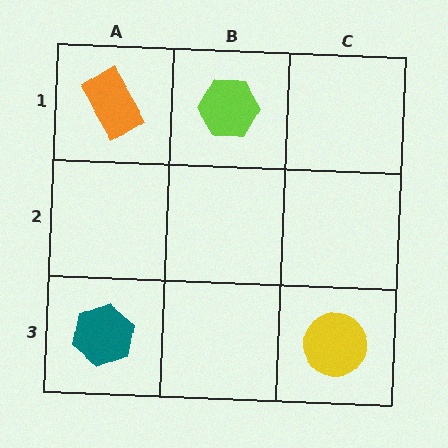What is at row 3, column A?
A teal hexagon.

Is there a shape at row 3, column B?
No, that cell is empty.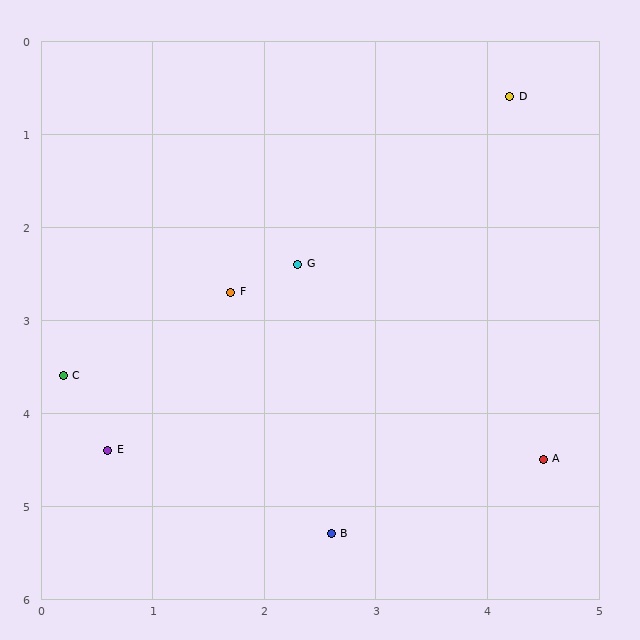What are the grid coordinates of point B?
Point B is at approximately (2.6, 5.3).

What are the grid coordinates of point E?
Point E is at approximately (0.6, 4.4).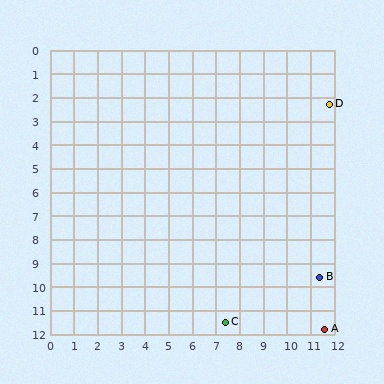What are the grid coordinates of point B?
Point B is at approximately (11.4, 9.6).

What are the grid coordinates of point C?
Point C is at approximately (7.4, 11.5).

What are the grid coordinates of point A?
Point A is at approximately (11.6, 11.8).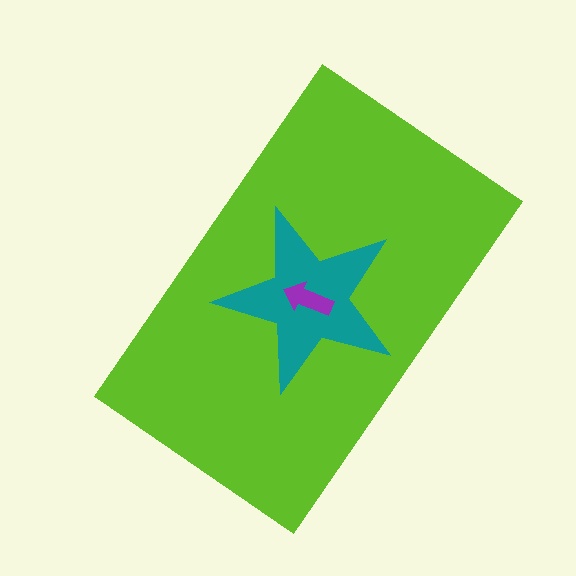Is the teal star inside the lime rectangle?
Yes.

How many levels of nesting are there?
3.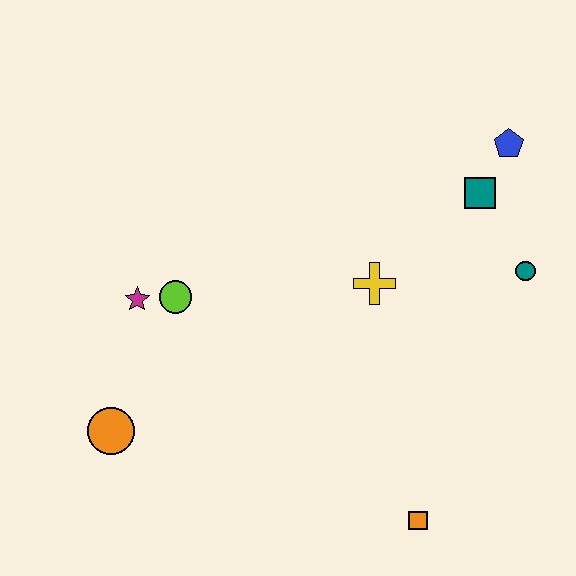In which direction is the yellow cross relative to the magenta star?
The yellow cross is to the right of the magenta star.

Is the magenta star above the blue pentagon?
No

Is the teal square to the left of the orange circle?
No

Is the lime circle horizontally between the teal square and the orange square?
No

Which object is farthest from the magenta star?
The blue pentagon is farthest from the magenta star.